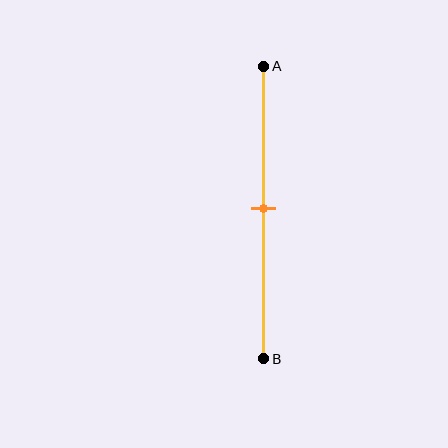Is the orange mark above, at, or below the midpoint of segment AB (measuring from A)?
The orange mark is approximately at the midpoint of segment AB.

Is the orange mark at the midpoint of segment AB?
Yes, the mark is approximately at the midpoint.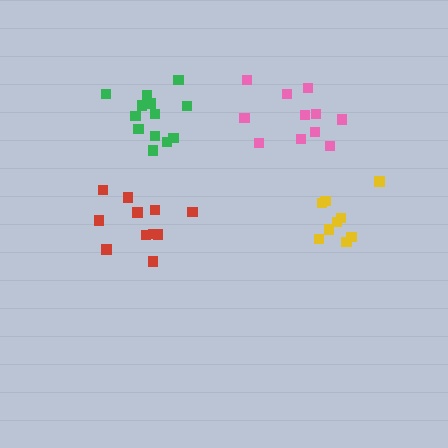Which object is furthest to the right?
The yellow cluster is rightmost.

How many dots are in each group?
Group 1: 9 dots, Group 2: 11 dots, Group 3: 11 dots, Group 4: 13 dots (44 total).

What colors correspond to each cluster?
The clusters are colored: yellow, pink, red, green.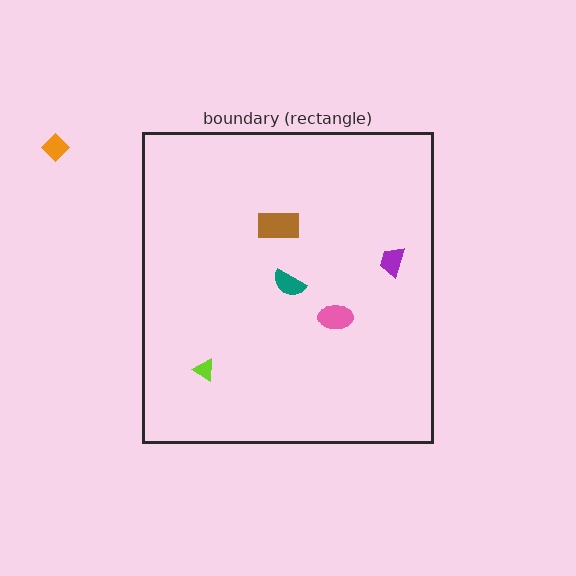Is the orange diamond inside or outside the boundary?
Outside.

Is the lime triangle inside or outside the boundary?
Inside.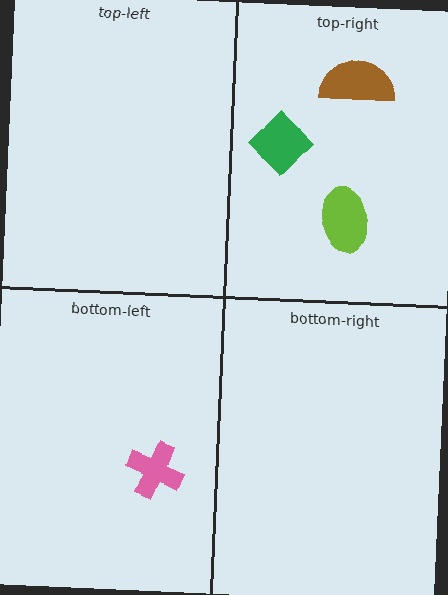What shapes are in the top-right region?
The green diamond, the lime ellipse, the brown semicircle.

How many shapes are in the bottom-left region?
1.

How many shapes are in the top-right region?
3.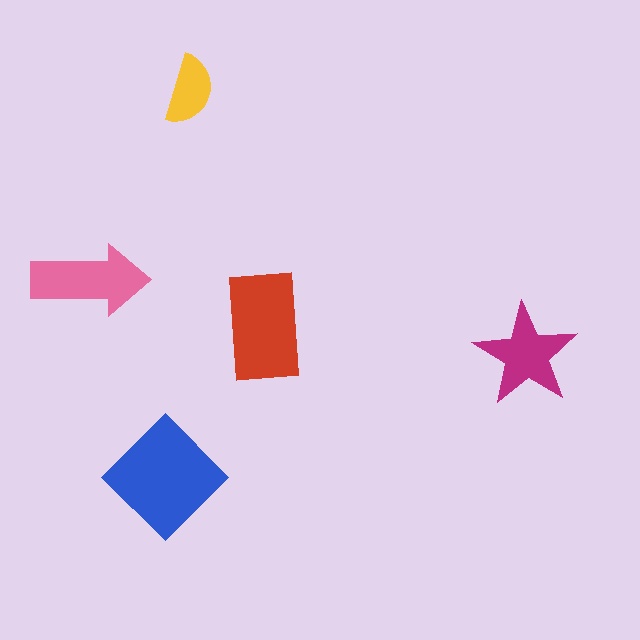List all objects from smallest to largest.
The yellow semicircle, the magenta star, the pink arrow, the red rectangle, the blue diamond.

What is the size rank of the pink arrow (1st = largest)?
3rd.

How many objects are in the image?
There are 5 objects in the image.